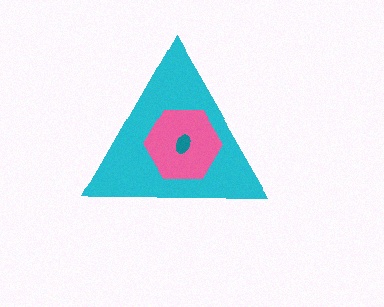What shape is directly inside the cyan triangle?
The pink hexagon.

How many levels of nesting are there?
3.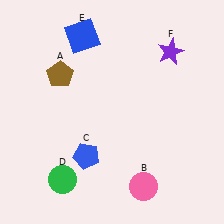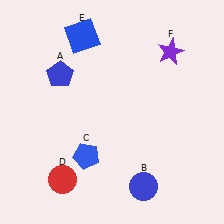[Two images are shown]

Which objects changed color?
A changed from brown to blue. B changed from pink to blue. D changed from green to red.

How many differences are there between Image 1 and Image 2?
There are 3 differences between the two images.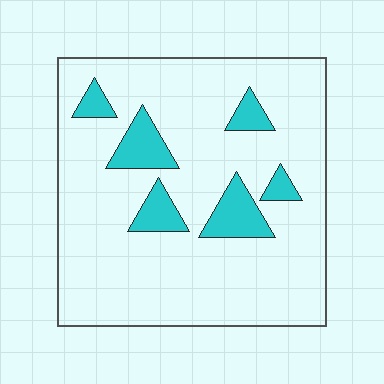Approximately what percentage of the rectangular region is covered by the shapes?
Approximately 15%.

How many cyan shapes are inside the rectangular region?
6.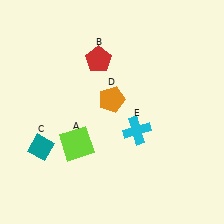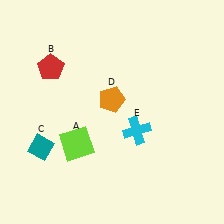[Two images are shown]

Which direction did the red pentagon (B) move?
The red pentagon (B) moved left.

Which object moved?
The red pentagon (B) moved left.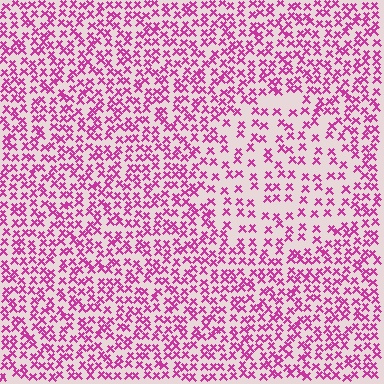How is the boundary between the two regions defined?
The boundary is defined by a change in element density (approximately 1.9x ratio). All elements are the same color, size, and shape.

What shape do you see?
I see a circle.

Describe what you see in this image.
The image contains small magenta elements arranged at two different densities. A circle-shaped region is visible where the elements are less densely packed than the surrounding area.